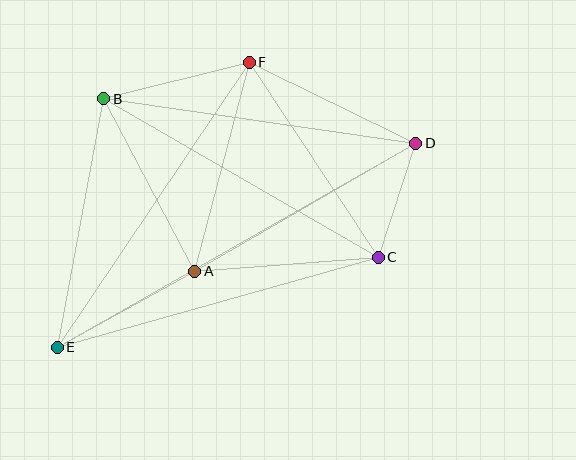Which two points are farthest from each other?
Points D and E are farthest from each other.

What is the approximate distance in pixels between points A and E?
The distance between A and E is approximately 157 pixels.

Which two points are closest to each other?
Points C and D are closest to each other.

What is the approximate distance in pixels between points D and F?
The distance between D and F is approximately 185 pixels.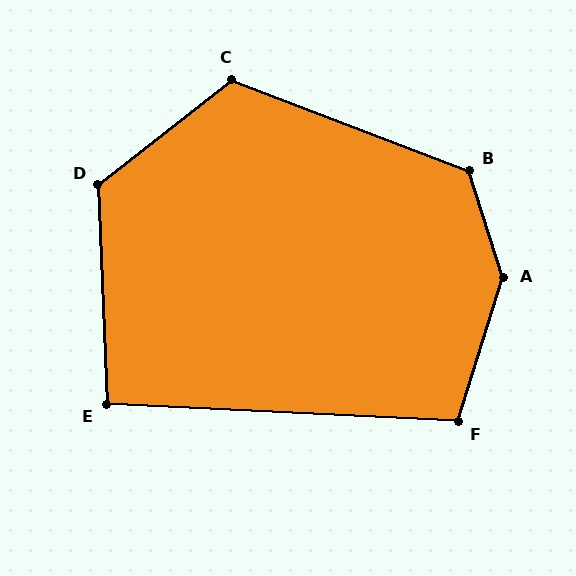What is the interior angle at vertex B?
Approximately 129 degrees (obtuse).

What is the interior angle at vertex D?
Approximately 126 degrees (obtuse).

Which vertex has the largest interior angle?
A, at approximately 145 degrees.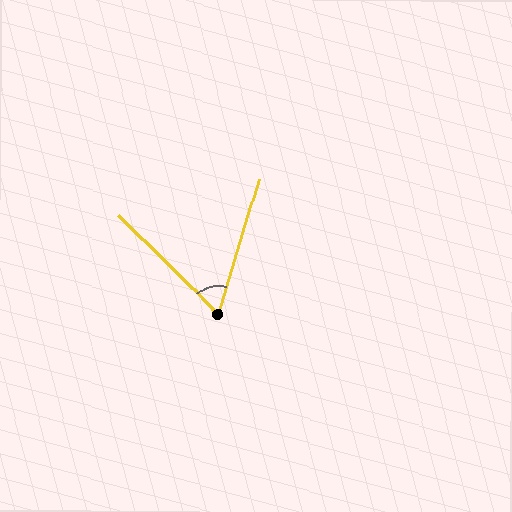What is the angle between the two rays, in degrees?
Approximately 62 degrees.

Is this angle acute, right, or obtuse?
It is acute.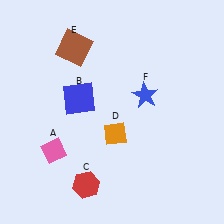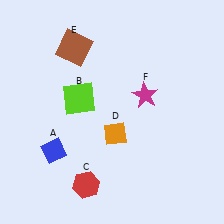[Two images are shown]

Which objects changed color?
A changed from pink to blue. B changed from blue to lime. F changed from blue to magenta.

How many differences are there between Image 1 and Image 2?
There are 3 differences between the two images.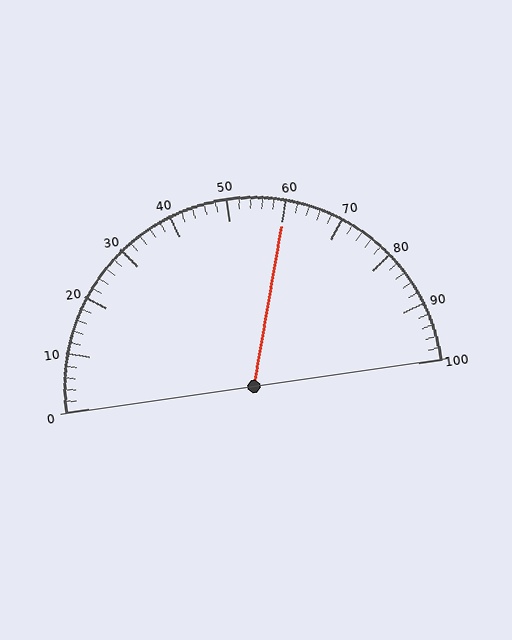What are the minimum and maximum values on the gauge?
The gauge ranges from 0 to 100.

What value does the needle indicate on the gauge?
The needle indicates approximately 60.